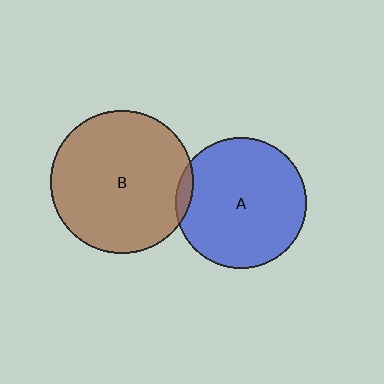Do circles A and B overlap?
Yes.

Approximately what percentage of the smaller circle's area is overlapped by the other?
Approximately 5%.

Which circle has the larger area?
Circle B (brown).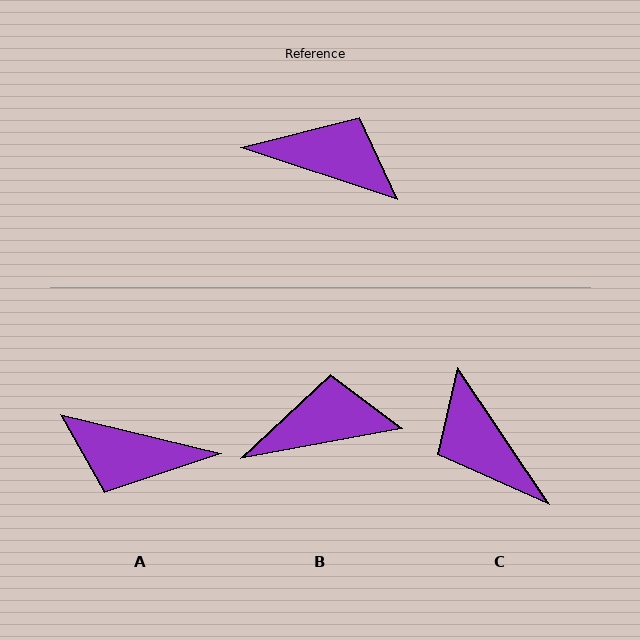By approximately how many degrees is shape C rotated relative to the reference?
Approximately 142 degrees counter-clockwise.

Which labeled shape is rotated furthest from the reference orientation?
A, about 176 degrees away.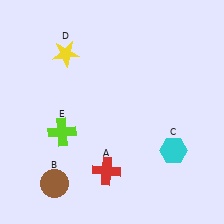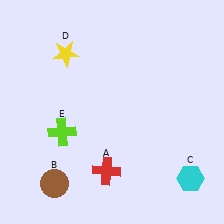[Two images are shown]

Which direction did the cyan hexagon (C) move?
The cyan hexagon (C) moved down.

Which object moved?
The cyan hexagon (C) moved down.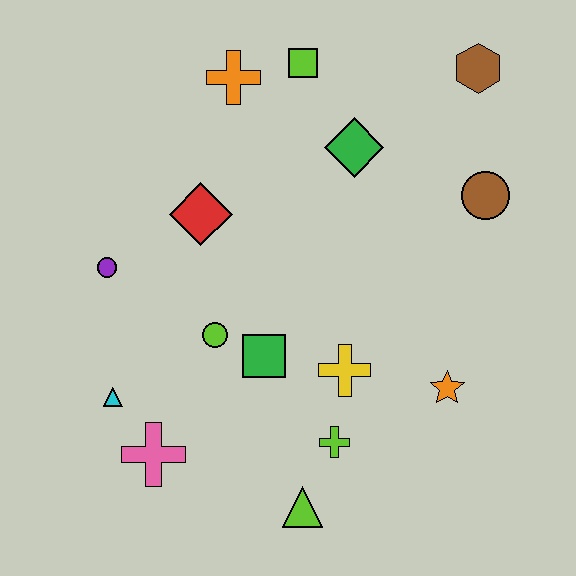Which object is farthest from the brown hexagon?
The pink cross is farthest from the brown hexagon.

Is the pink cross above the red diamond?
No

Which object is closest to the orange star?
The yellow cross is closest to the orange star.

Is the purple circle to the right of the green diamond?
No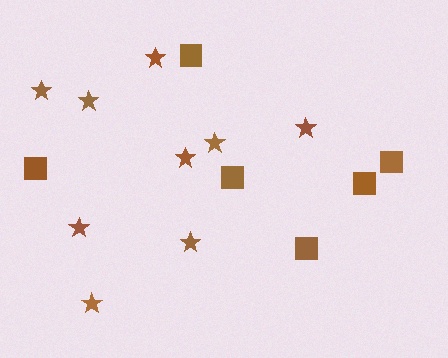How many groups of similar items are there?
There are 2 groups: one group of stars (9) and one group of squares (6).